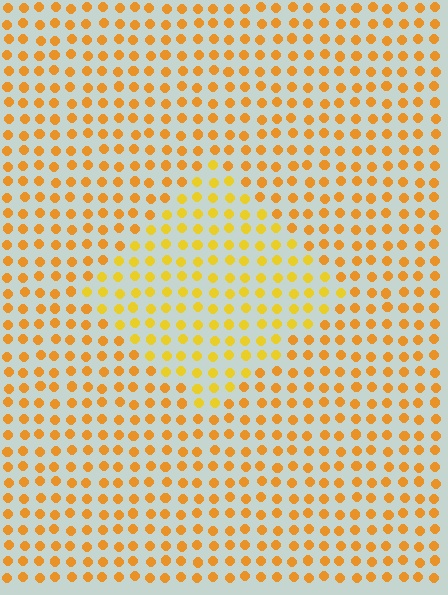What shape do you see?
I see a diamond.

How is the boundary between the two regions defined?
The boundary is defined purely by a slight shift in hue (about 19 degrees). Spacing, size, and orientation are identical on both sides.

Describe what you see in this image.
The image is filled with small orange elements in a uniform arrangement. A diamond-shaped region is visible where the elements are tinted to a slightly different hue, forming a subtle color boundary.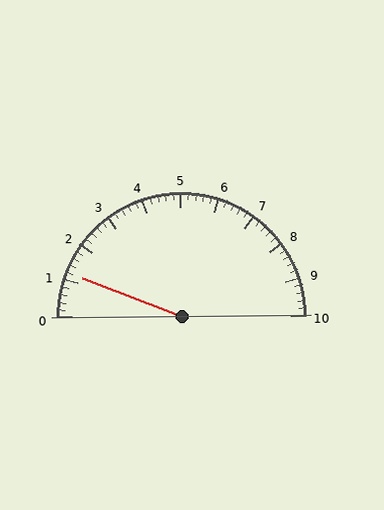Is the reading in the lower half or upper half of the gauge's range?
The reading is in the lower half of the range (0 to 10).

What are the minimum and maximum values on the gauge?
The gauge ranges from 0 to 10.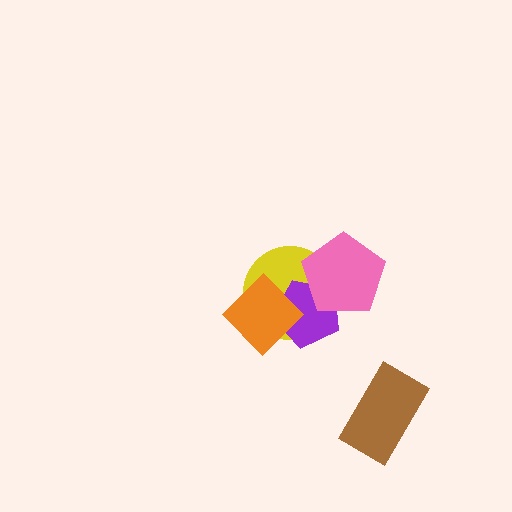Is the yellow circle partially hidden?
Yes, it is partially covered by another shape.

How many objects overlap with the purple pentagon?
3 objects overlap with the purple pentagon.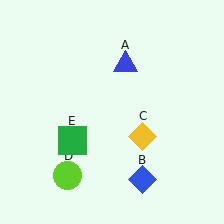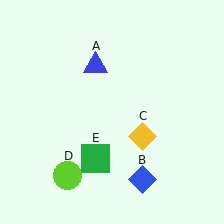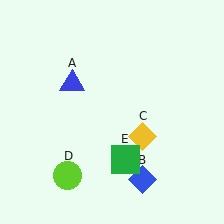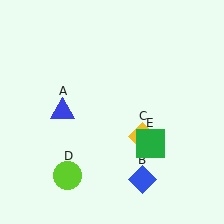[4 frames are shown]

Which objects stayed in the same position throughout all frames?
Blue diamond (object B) and yellow diamond (object C) and lime circle (object D) remained stationary.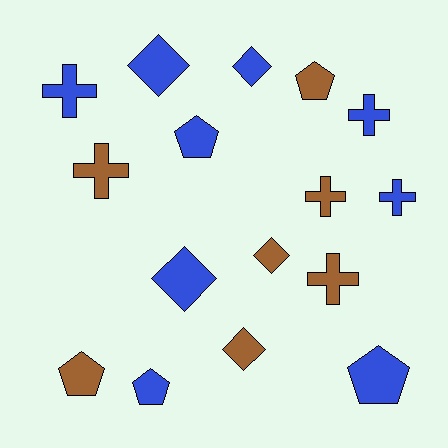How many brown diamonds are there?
There are 2 brown diamonds.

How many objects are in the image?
There are 16 objects.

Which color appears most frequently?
Blue, with 9 objects.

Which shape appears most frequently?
Cross, with 6 objects.